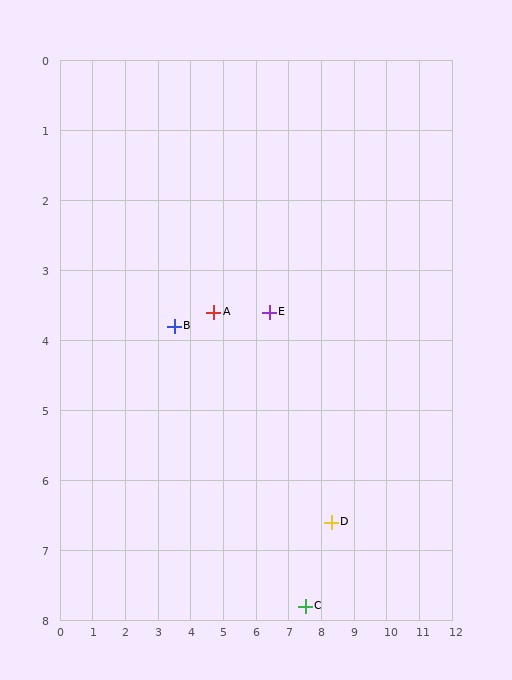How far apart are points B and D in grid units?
Points B and D are about 5.6 grid units apart.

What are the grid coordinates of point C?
Point C is at approximately (7.5, 7.8).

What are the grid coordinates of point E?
Point E is at approximately (6.4, 3.6).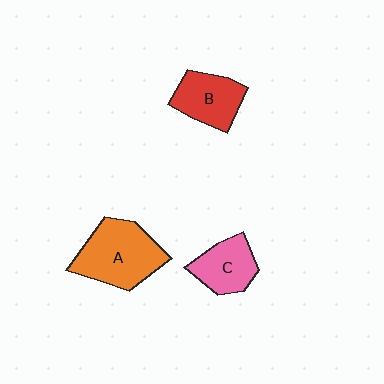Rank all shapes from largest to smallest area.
From largest to smallest: A (orange), B (red), C (pink).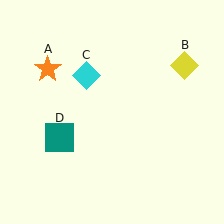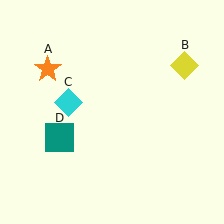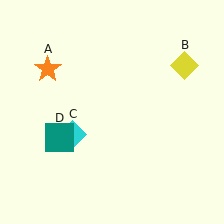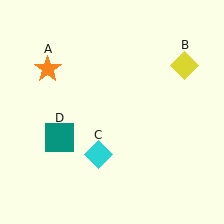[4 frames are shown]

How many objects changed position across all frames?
1 object changed position: cyan diamond (object C).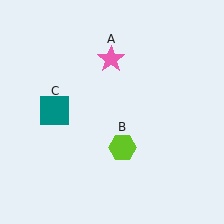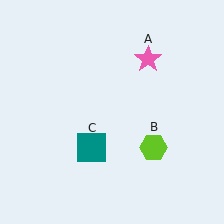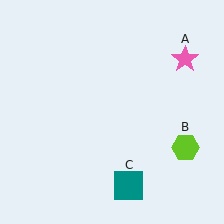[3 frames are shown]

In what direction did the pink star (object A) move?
The pink star (object A) moved right.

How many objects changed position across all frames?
3 objects changed position: pink star (object A), lime hexagon (object B), teal square (object C).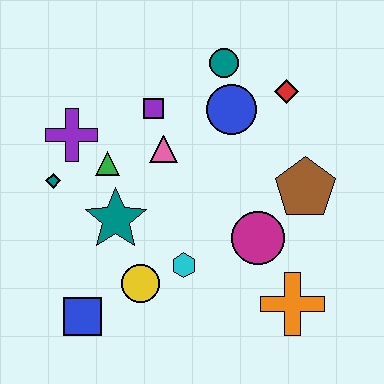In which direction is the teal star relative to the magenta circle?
The teal star is to the left of the magenta circle.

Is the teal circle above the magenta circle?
Yes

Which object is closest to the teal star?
The green triangle is closest to the teal star.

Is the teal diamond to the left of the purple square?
Yes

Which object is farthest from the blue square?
The red diamond is farthest from the blue square.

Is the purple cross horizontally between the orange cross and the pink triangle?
No